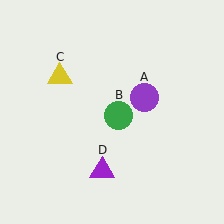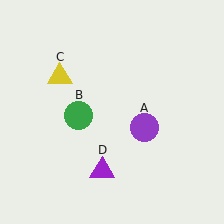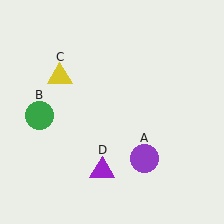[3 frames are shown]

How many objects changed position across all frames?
2 objects changed position: purple circle (object A), green circle (object B).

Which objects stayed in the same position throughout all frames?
Yellow triangle (object C) and purple triangle (object D) remained stationary.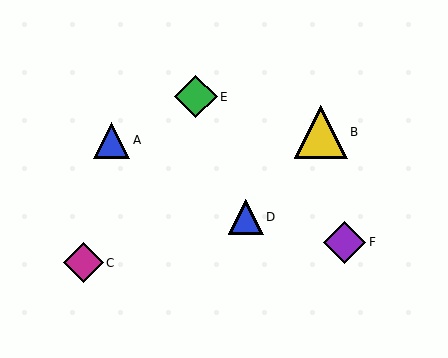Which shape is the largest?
The yellow triangle (labeled B) is the largest.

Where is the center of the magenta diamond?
The center of the magenta diamond is at (83, 263).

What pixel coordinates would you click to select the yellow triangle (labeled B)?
Click at (321, 132) to select the yellow triangle B.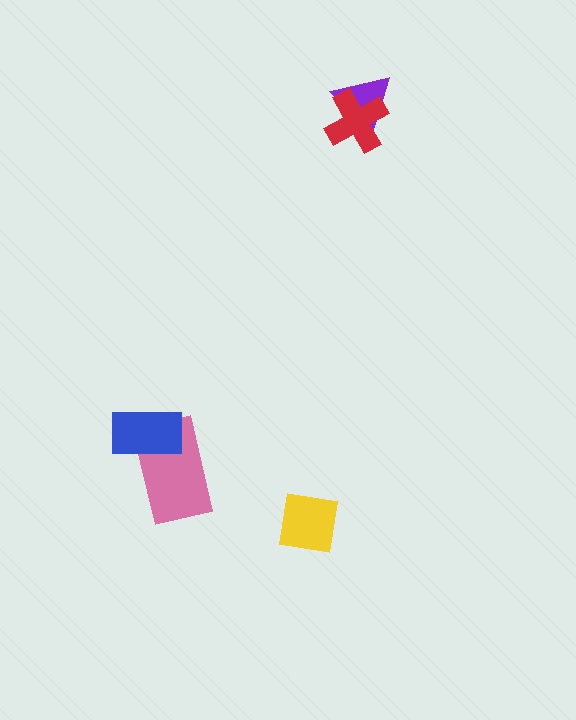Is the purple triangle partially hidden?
Yes, it is partially covered by another shape.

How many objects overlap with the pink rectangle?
1 object overlaps with the pink rectangle.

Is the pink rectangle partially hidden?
Yes, it is partially covered by another shape.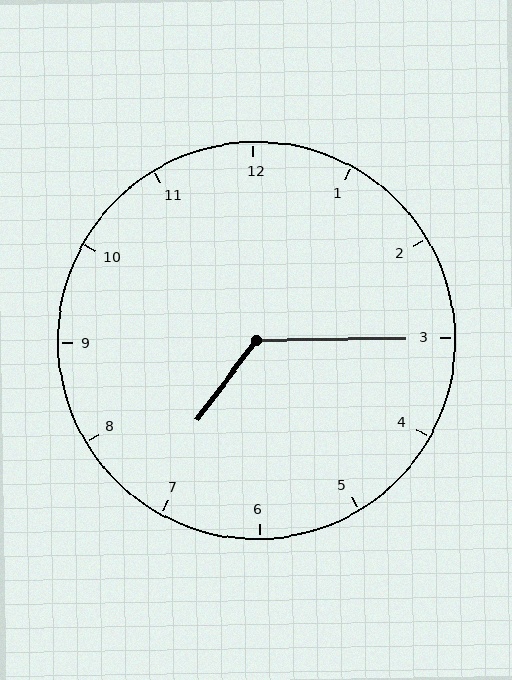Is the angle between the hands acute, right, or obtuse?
It is obtuse.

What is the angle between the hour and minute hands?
Approximately 128 degrees.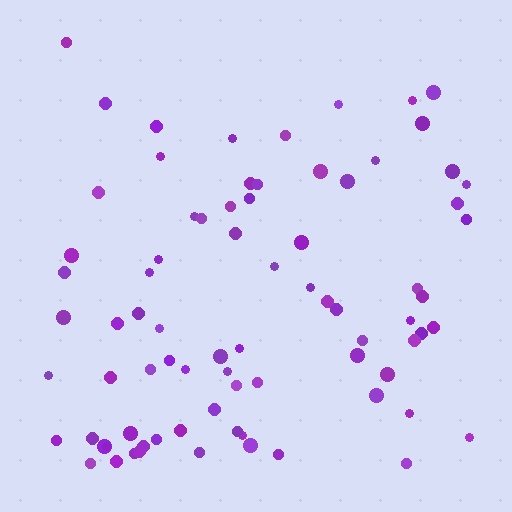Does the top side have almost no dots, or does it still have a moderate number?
Still a moderate number, just noticeably fewer than the bottom.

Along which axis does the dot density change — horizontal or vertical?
Vertical.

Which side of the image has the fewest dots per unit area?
The top.